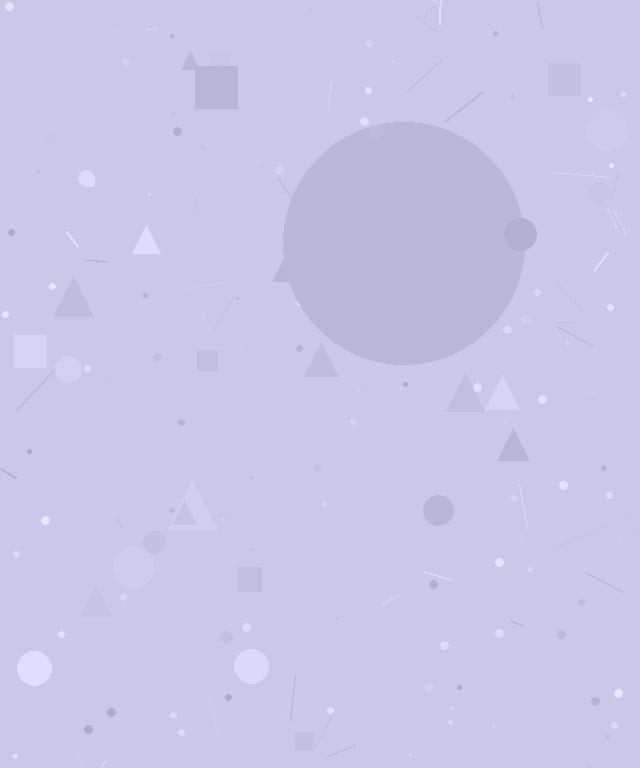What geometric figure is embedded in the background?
A circle is embedded in the background.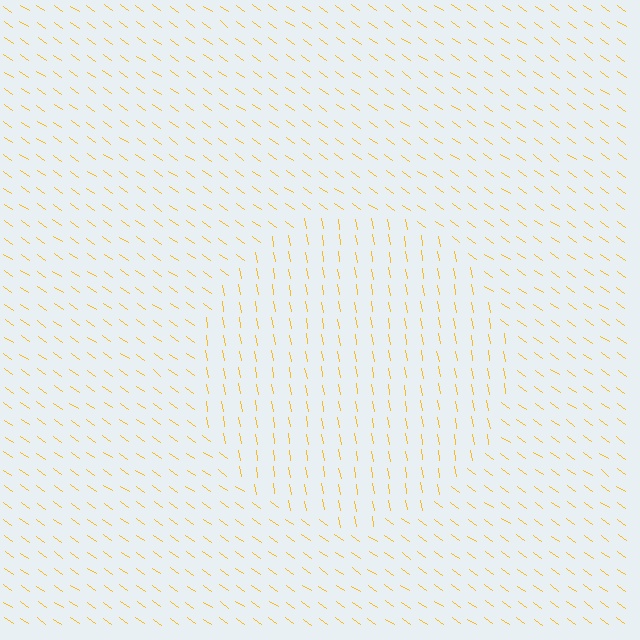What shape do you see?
I see a circle.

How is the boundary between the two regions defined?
The boundary is defined purely by a change in line orientation (approximately 45 degrees difference). All lines are the same color and thickness.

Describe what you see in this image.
The image is filled with small yellow line segments. A circle region in the image has lines oriented differently from the surrounding lines, creating a visible texture boundary.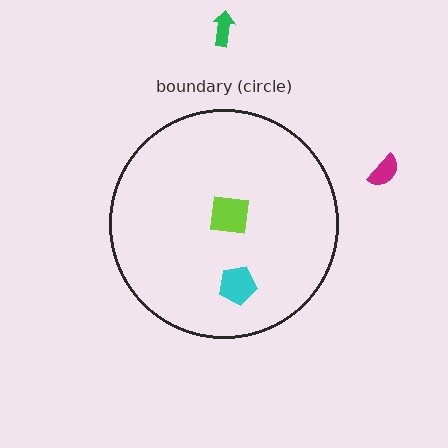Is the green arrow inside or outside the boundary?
Outside.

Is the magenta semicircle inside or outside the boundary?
Outside.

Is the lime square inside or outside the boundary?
Inside.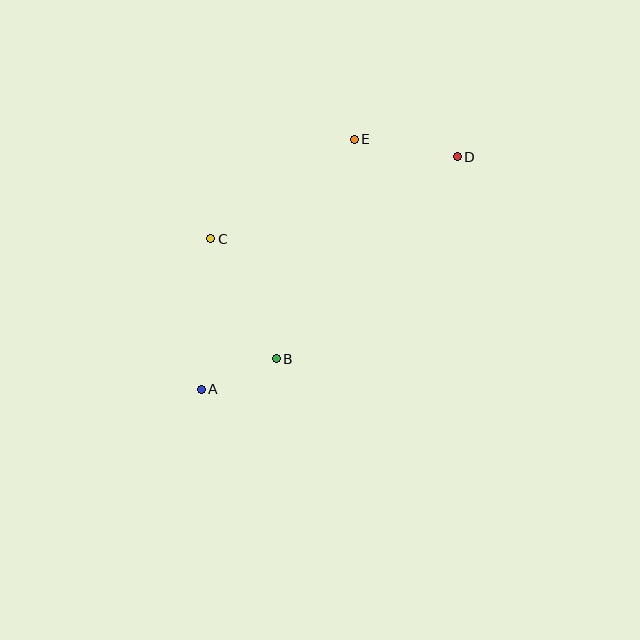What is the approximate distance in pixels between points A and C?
The distance between A and C is approximately 151 pixels.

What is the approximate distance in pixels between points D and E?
The distance between D and E is approximately 104 pixels.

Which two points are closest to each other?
Points A and B are closest to each other.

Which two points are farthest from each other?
Points A and D are farthest from each other.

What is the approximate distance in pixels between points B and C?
The distance between B and C is approximately 137 pixels.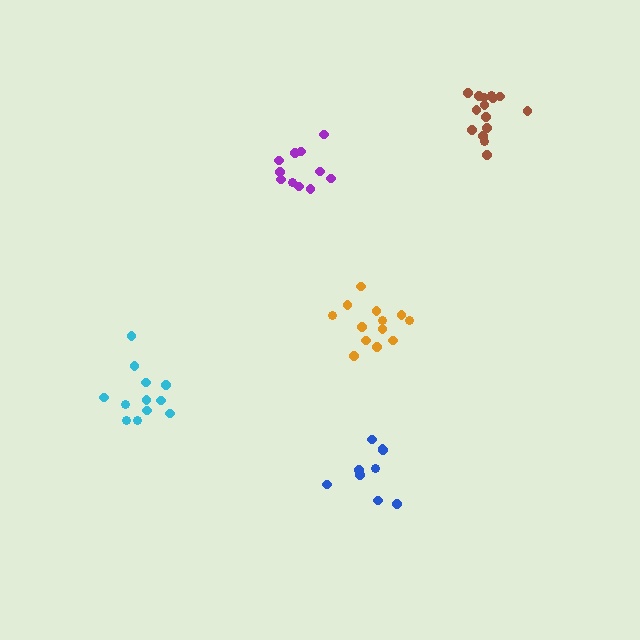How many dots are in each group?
Group 1: 13 dots, Group 2: 15 dots, Group 3: 11 dots, Group 4: 9 dots, Group 5: 12 dots (60 total).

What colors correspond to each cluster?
The clusters are colored: orange, brown, purple, blue, cyan.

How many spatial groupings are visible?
There are 5 spatial groupings.